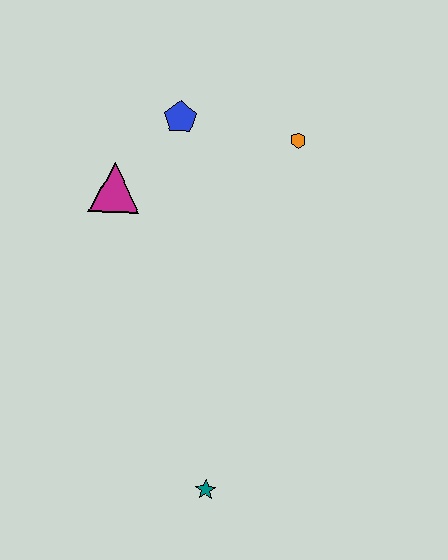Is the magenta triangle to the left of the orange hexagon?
Yes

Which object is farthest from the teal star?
The blue pentagon is farthest from the teal star.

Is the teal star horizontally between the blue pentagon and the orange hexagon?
Yes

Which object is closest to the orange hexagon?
The blue pentagon is closest to the orange hexagon.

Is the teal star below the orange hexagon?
Yes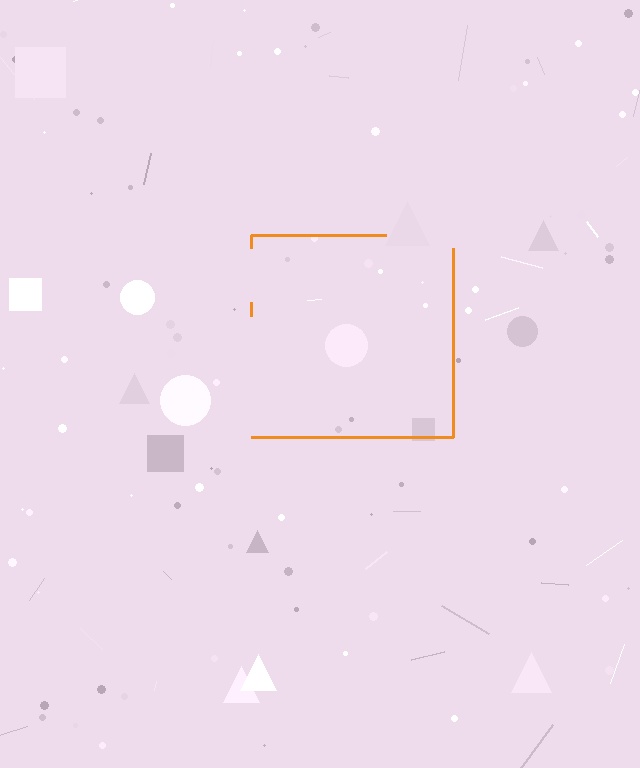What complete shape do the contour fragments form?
The contour fragments form a square.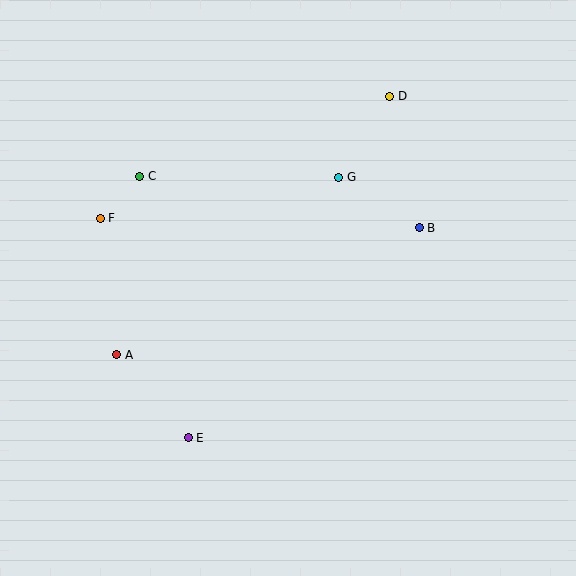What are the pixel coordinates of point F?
Point F is at (100, 218).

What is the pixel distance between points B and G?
The distance between B and G is 95 pixels.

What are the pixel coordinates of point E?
Point E is at (188, 438).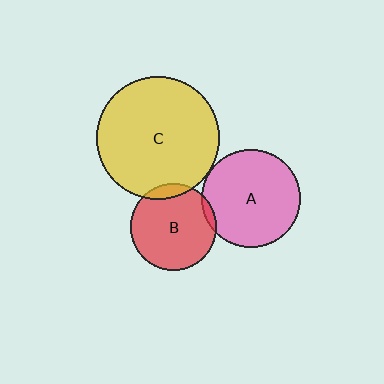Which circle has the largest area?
Circle C (yellow).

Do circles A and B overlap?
Yes.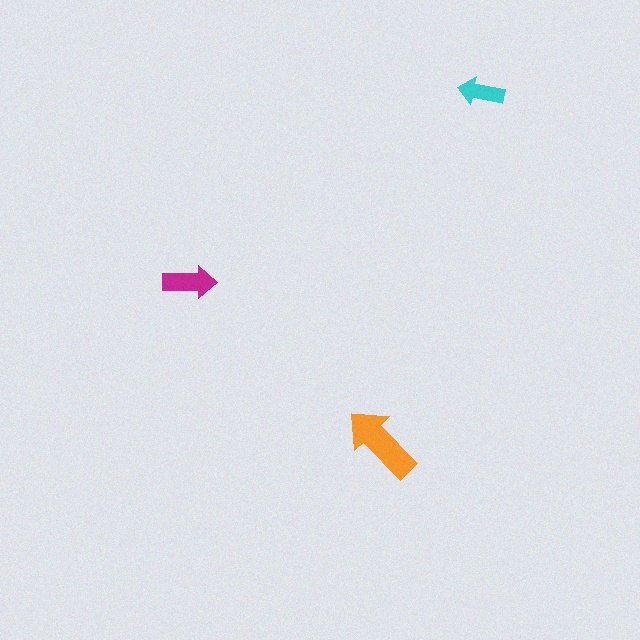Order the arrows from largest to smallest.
the orange one, the magenta one, the cyan one.